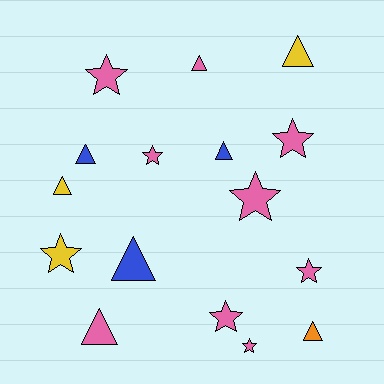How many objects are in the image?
There are 16 objects.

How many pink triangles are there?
There are 2 pink triangles.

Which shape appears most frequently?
Star, with 8 objects.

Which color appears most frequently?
Pink, with 9 objects.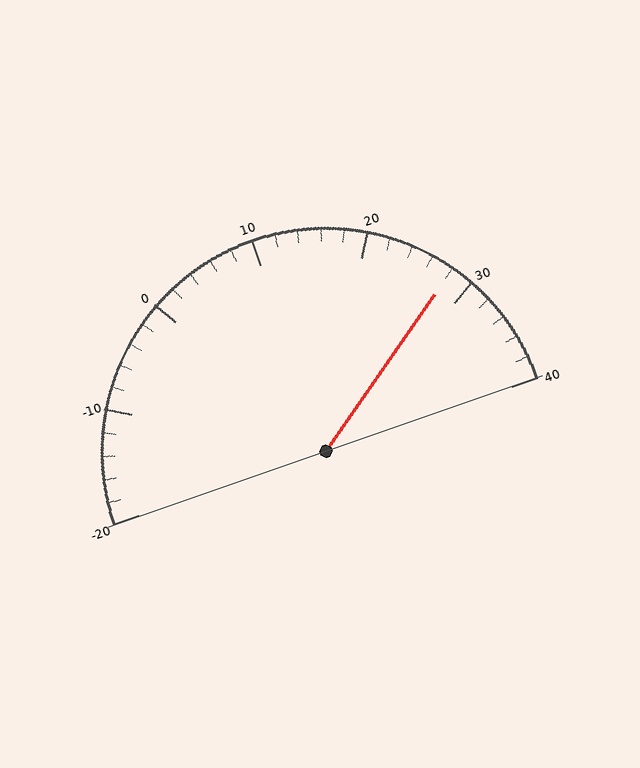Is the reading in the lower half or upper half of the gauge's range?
The reading is in the upper half of the range (-20 to 40).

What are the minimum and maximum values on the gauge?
The gauge ranges from -20 to 40.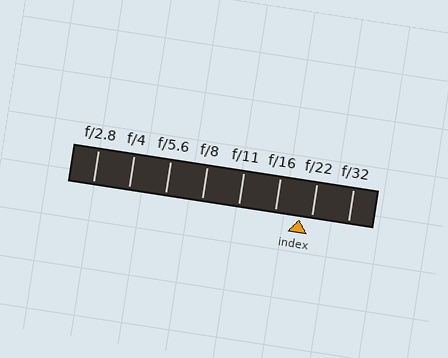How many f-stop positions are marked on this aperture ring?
There are 8 f-stop positions marked.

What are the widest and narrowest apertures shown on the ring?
The widest aperture shown is f/2.8 and the narrowest is f/32.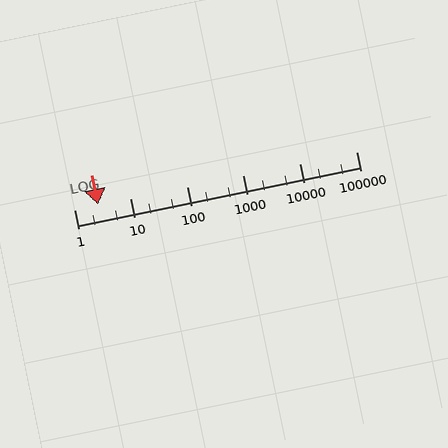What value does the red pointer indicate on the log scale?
The pointer indicates approximately 2.7.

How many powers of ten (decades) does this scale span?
The scale spans 5 decades, from 1 to 100000.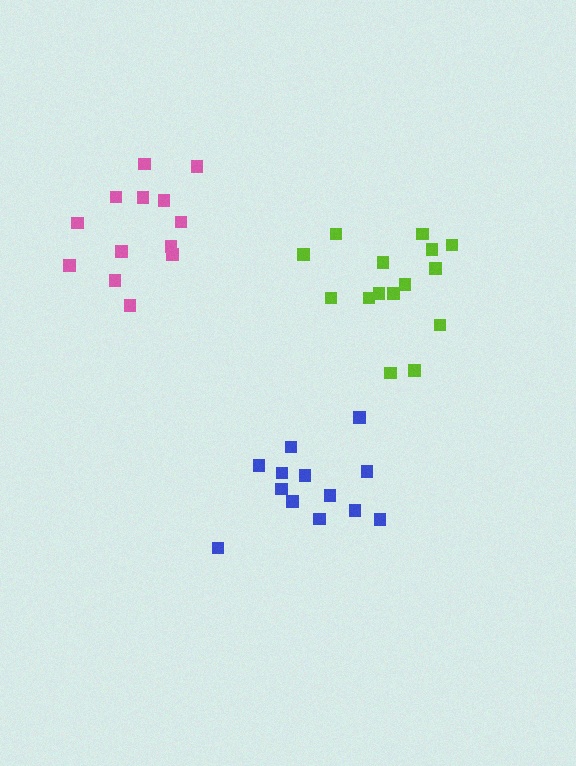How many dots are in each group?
Group 1: 13 dots, Group 2: 15 dots, Group 3: 13 dots (41 total).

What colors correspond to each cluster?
The clusters are colored: pink, lime, blue.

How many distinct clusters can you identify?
There are 3 distinct clusters.